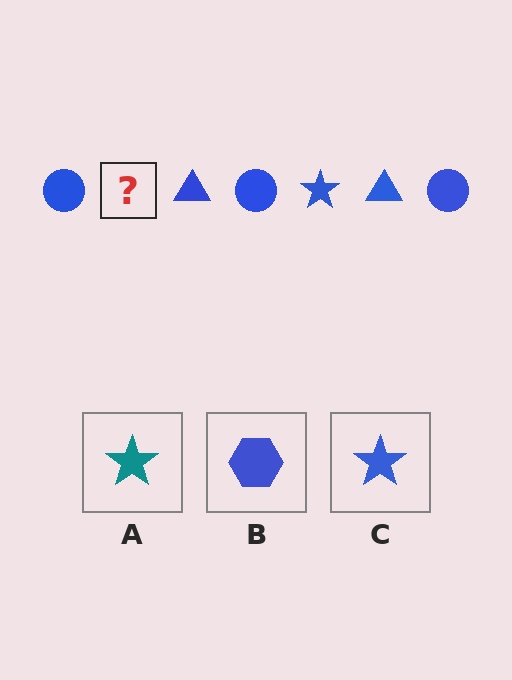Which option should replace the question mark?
Option C.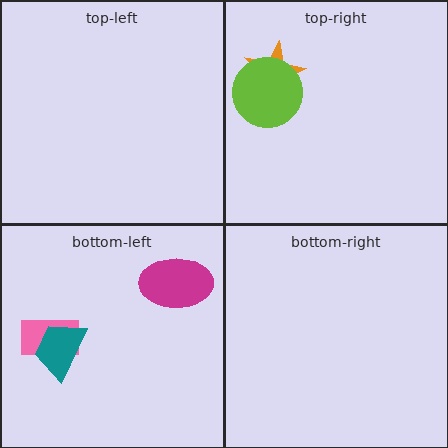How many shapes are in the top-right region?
2.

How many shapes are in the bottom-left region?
3.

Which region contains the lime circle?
The top-right region.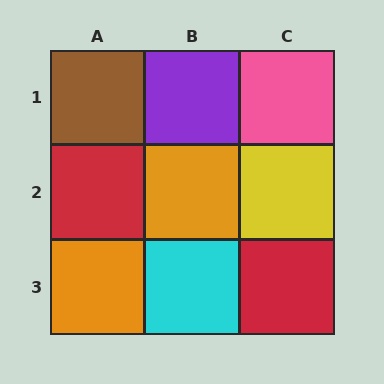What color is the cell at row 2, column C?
Yellow.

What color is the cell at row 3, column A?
Orange.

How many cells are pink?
1 cell is pink.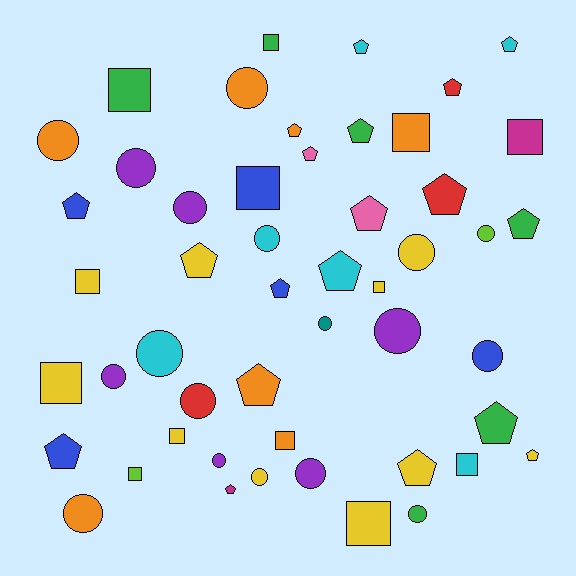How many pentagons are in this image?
There are 19 pentagons.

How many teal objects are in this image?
There is 1 teal object.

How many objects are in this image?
There are 50 objects.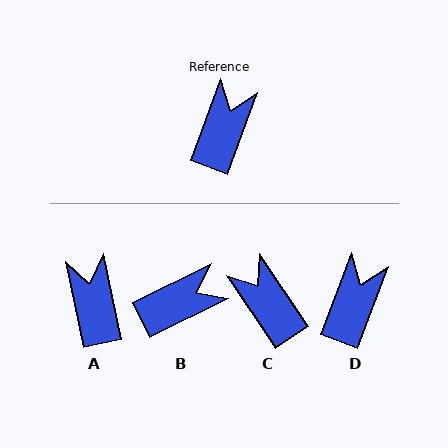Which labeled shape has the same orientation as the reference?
D.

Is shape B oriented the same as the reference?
No, it is off by about 44 degrees.